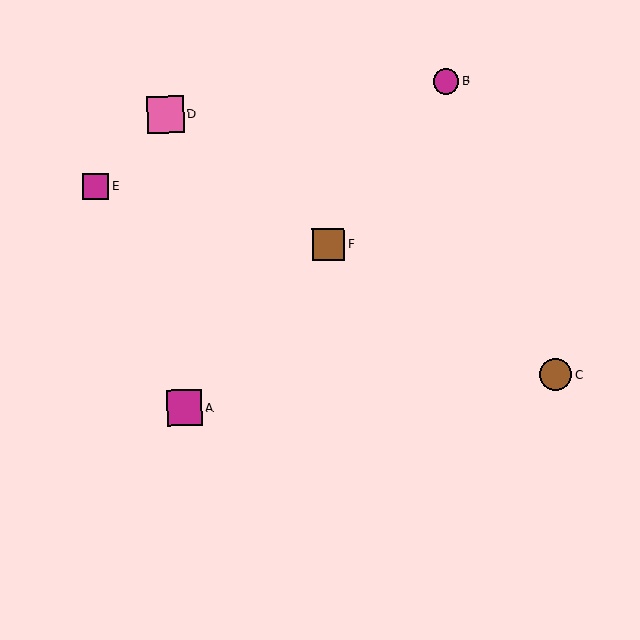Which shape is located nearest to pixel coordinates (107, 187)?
The magenta square (labeled E) at (95, 186) is nearest to that location.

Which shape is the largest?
The pink square (labeled D) is the largest.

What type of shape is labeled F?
Shape F is a brown square.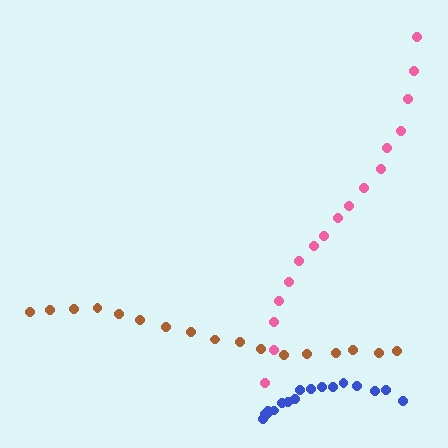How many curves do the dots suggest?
There are 3 distinct paths.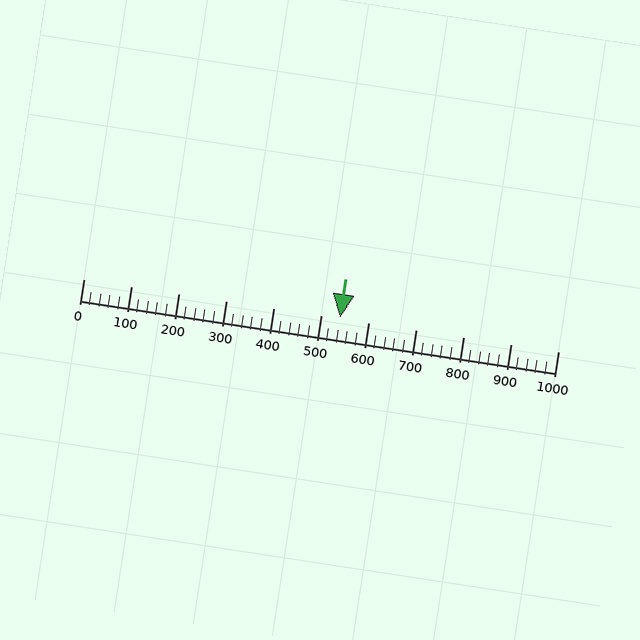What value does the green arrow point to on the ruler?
The green arrow points to approximately 540.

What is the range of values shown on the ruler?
The ruler shows values from 0 to 1000.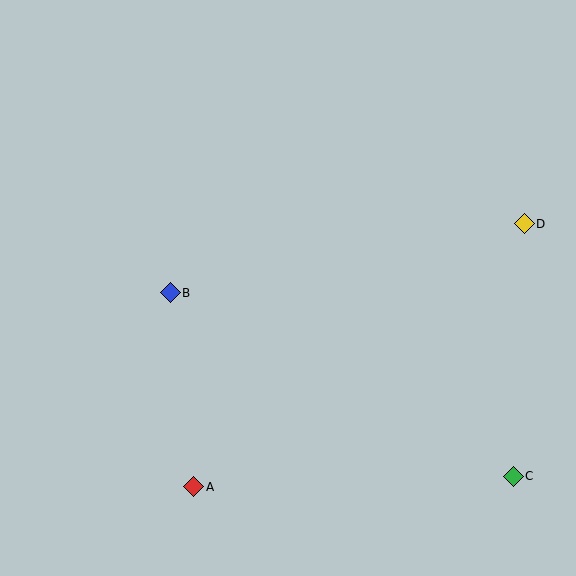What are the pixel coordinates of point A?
Point A is at (194, 487).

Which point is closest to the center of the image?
Point B at (170, 293) is closest to the center.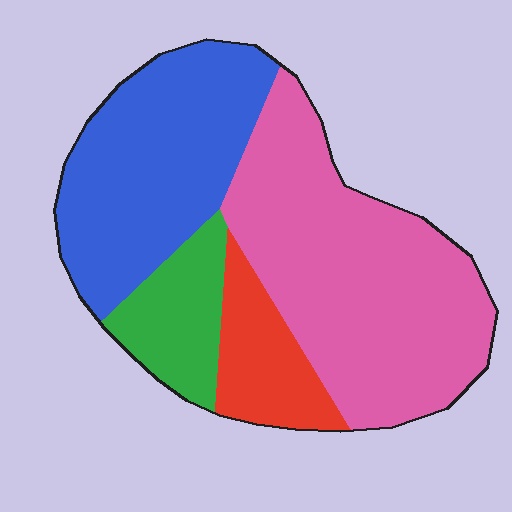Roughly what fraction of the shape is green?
Green covers around 10% of the shape.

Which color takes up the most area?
Pink, at roughly 45%.